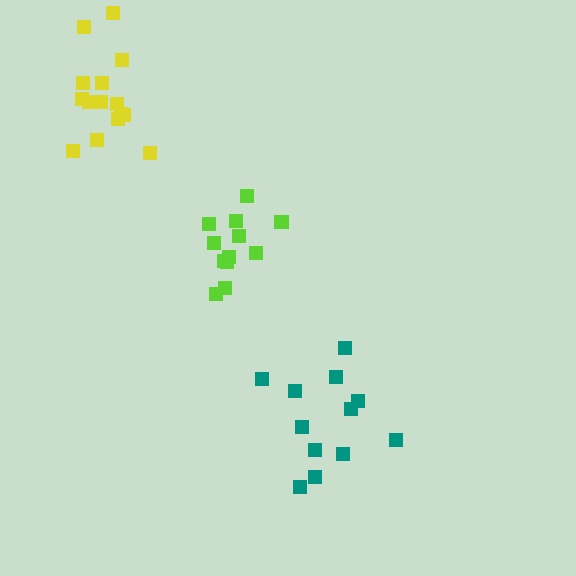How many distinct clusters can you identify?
There are 3 distinct clusters.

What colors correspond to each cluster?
The clusters are colored: lime, yellow, teal.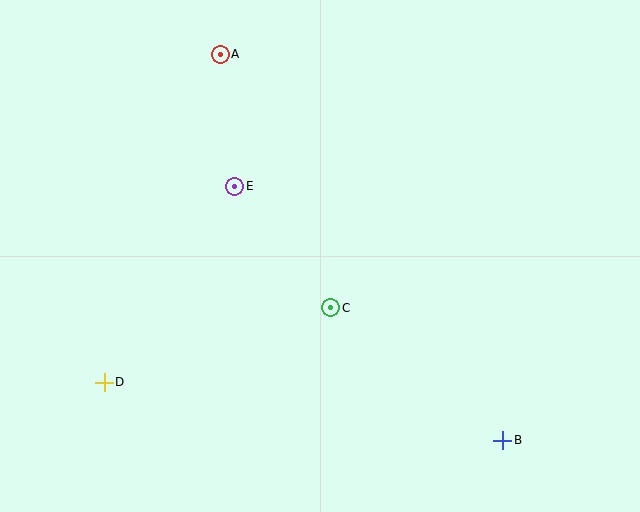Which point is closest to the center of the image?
Point C at (331, 308) is closest to the center.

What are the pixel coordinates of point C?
Point C is at (331, 308).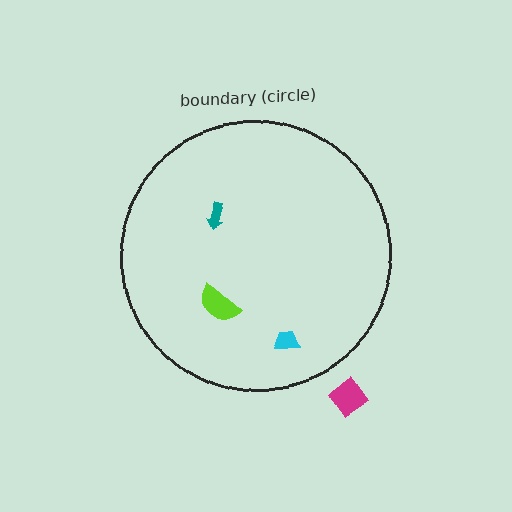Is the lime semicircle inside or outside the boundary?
Inside.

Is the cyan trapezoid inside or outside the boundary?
Inside.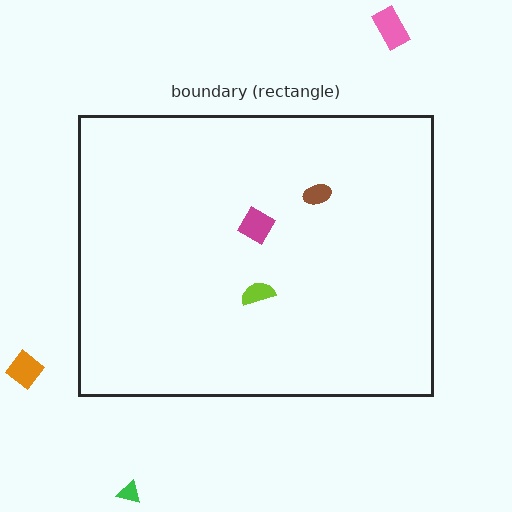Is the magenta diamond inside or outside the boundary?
Inside.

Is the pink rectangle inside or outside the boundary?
Outside.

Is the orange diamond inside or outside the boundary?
Outside.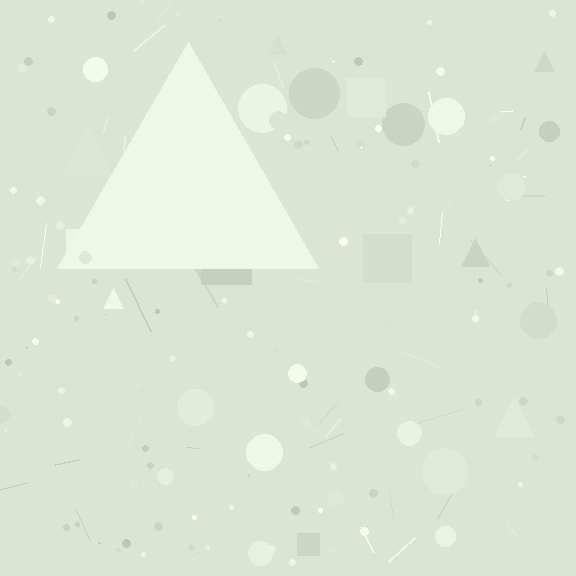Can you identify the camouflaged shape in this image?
The camouflaged shape is a triangle.